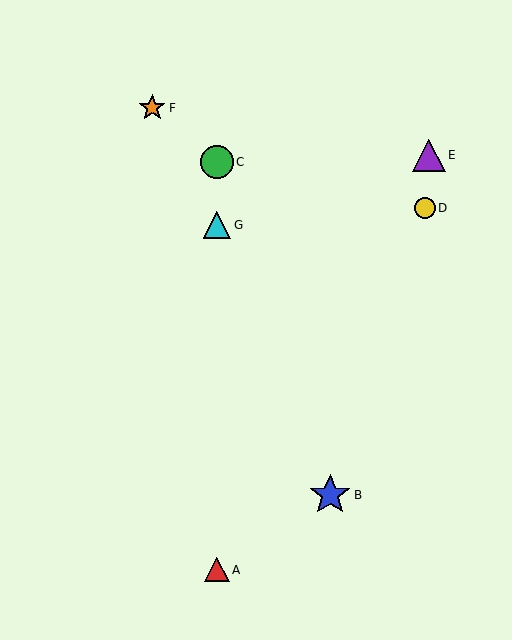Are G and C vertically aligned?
Yes, both are at x≈217.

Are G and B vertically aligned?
No, G is at x≈217 and B is at x≈330.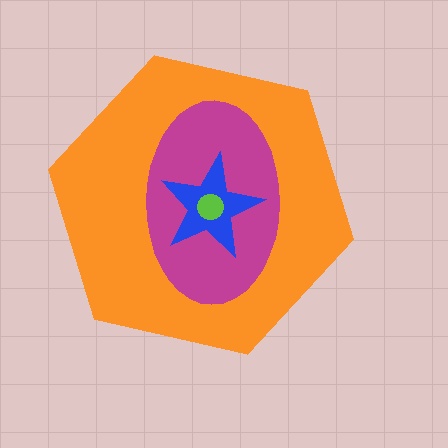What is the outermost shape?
The orange hexagon.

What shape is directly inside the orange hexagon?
The magenta ellipse.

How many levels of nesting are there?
4.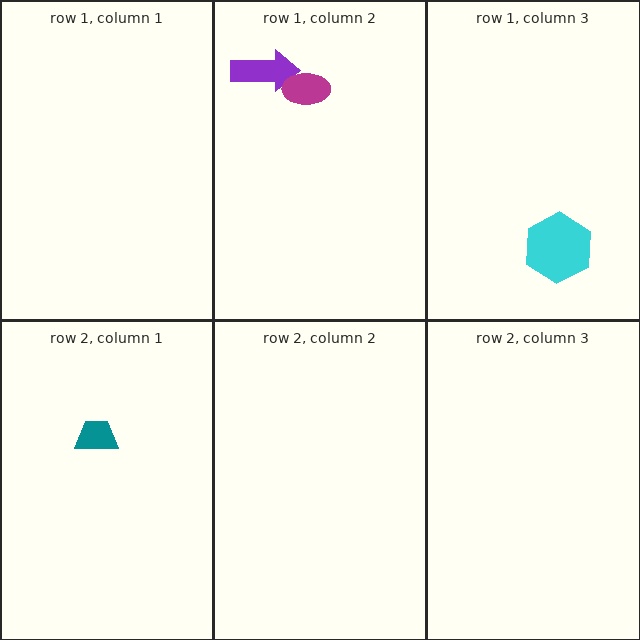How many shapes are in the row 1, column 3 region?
1.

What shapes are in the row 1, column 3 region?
The cyan hexagon.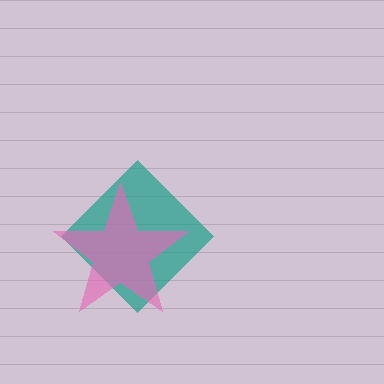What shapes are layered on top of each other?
The layered shapes are: a teal diamond, a pink star.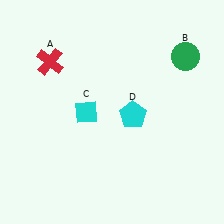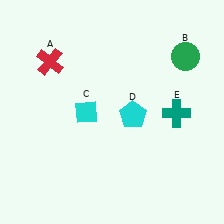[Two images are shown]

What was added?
A teal cross (E) was added in Image 2.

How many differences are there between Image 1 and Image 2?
There is 1 difference between the two images.